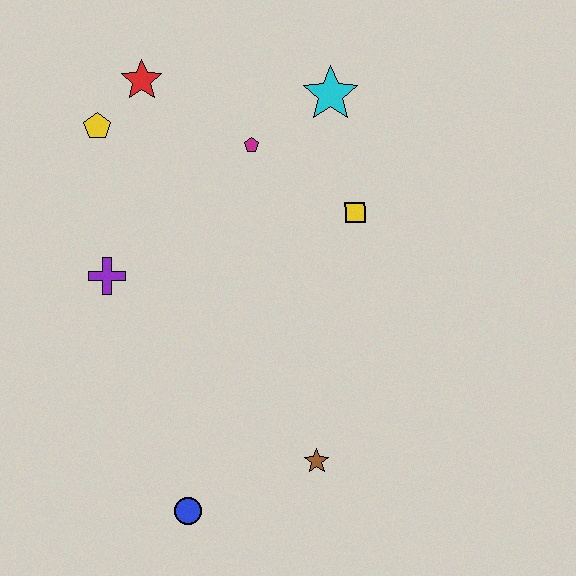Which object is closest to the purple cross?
The yellow pentagon is closest to the purple cross.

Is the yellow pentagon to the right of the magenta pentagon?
No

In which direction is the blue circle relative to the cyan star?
The blue circle is below the cyan star.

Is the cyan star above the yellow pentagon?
Yes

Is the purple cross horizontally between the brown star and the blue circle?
No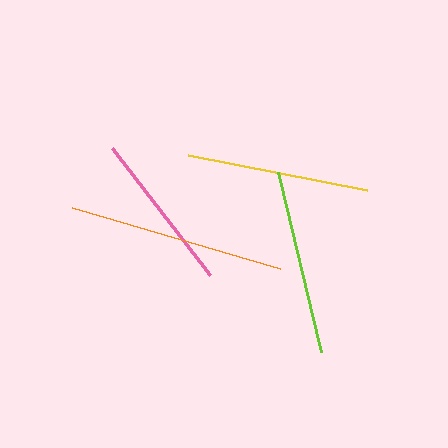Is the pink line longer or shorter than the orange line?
The orange line is longer than the pink line.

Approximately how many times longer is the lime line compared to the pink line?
The lime line is approximately 1.2 times the length of the pink line.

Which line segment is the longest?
The orange line is the longest at approximately 217 pixels.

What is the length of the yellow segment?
The yellow segment is approximately 182 pixels long.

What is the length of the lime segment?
The lime segment is approximately 185 pixels long.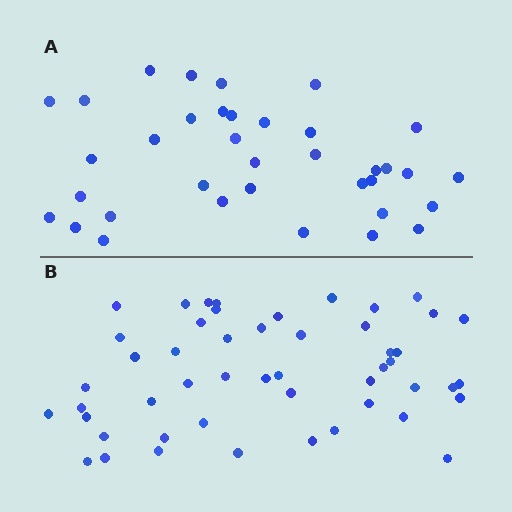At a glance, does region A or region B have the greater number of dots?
Region B (the bottom region) has more dots.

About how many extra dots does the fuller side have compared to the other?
Region B has approximately 15 more dots than region A.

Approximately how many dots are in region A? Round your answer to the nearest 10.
About 40 dots. (The exact count is 36, which rounds to 40.)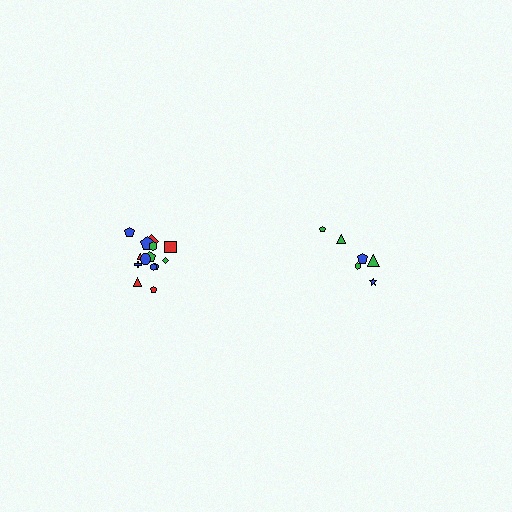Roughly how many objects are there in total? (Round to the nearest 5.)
Roughly 20 objects in total.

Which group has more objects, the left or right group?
The left group.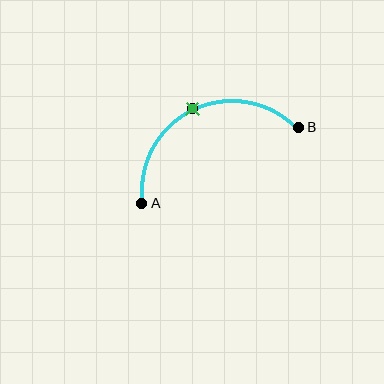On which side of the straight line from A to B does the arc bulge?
The arc bulges above the straight line connecting A and B.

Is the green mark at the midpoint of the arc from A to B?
Yes. The green mark lies on the arc at equal arc-length from both A and B — it is the arc midpoint.